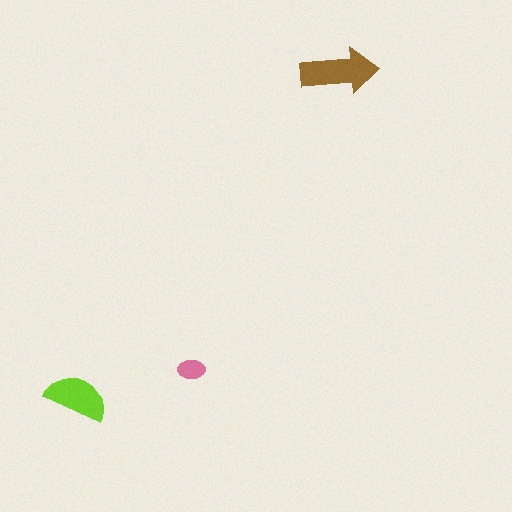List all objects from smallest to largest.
The pink ellipse, the lime semicircle, the brown arrow.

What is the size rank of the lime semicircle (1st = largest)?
2nd.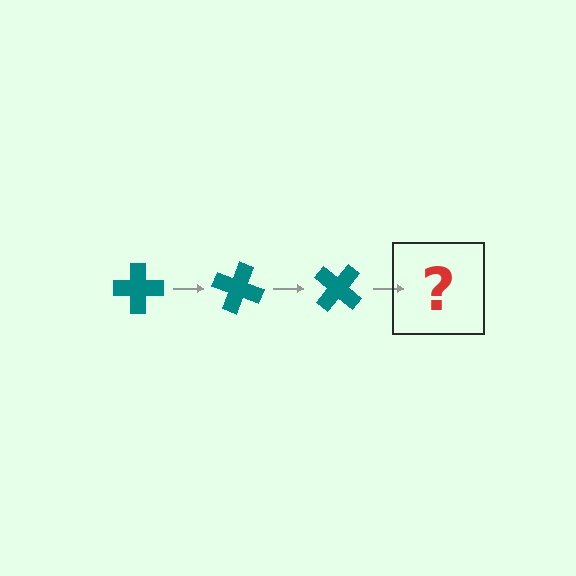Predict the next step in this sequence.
The next step is a teal cross rotated 60 degrees.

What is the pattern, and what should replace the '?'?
The pattern is that the cross rotates 20 degrees each step. The '?' should be a teal cross rotated 60 degrees.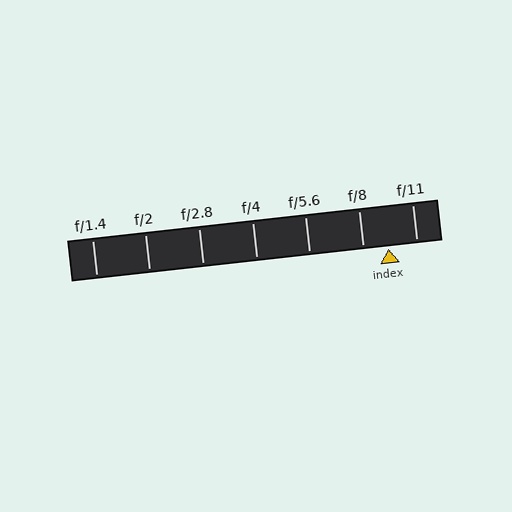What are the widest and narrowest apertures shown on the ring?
The widest aperture shown is f/1.4 and the narrowest is f/11.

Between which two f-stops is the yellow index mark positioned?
The index mark is between f/8 and f/11.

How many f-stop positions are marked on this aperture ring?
There are 7 f-stop positions marked.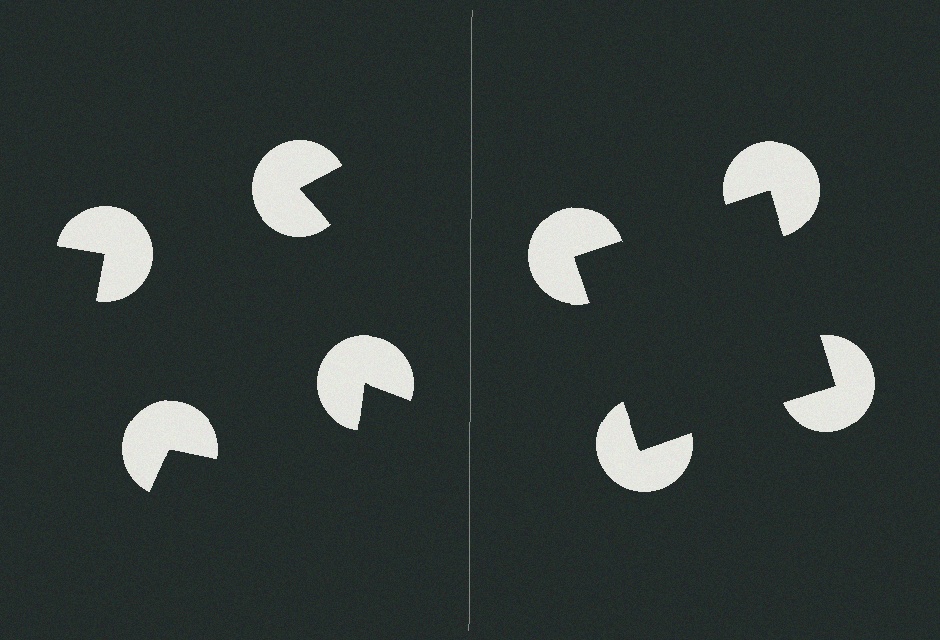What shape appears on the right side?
An illusory square.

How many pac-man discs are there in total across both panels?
8 — 4 on each side.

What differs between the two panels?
The pac-man discs are positioned identically on both sides; only the wedge orientations differ. On the right they align to a square; on the left they are misaligned.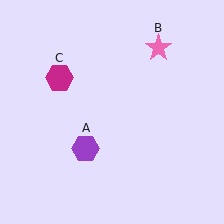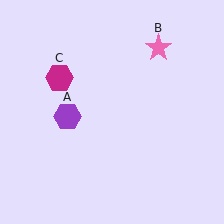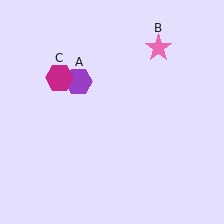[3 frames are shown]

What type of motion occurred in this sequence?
The purple hexagon (object A) rotated clockwise around the center of the scene.